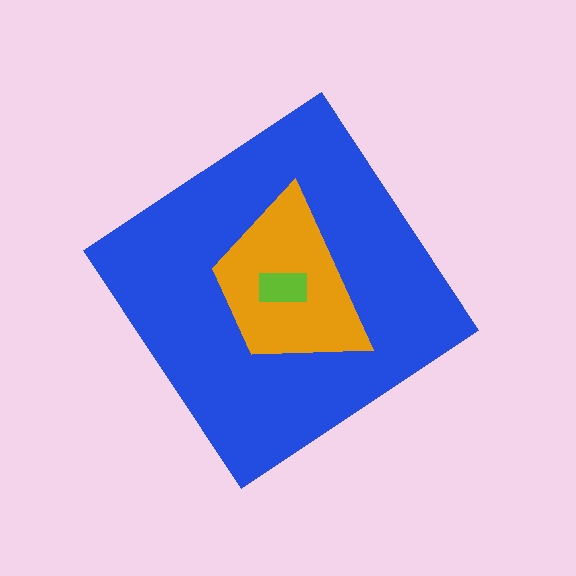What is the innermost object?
The lime rectangle.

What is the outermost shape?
The blue diamond.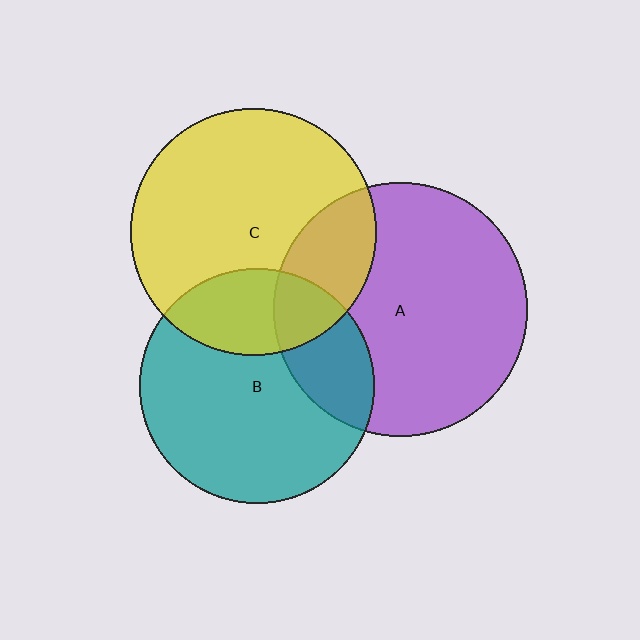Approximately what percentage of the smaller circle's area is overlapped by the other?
Approximately 25%.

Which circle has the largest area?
Circle A (purple).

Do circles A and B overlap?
Yes.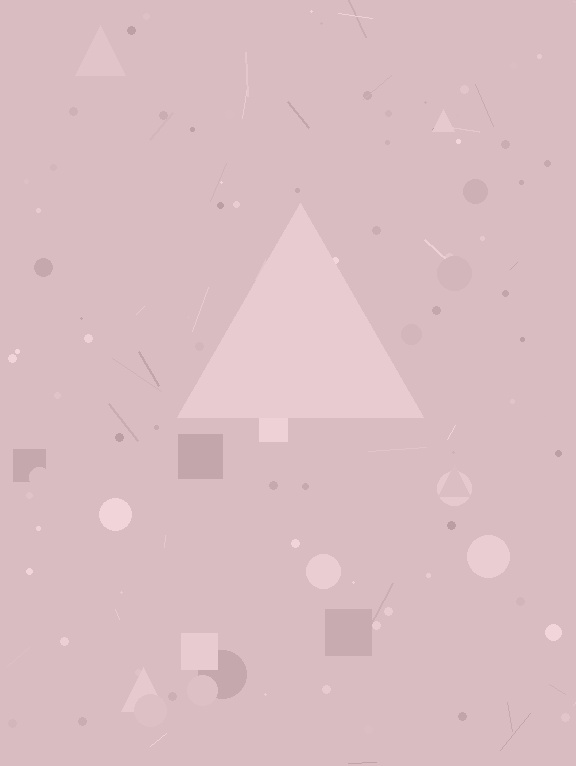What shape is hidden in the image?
A triangle is hidden in the image.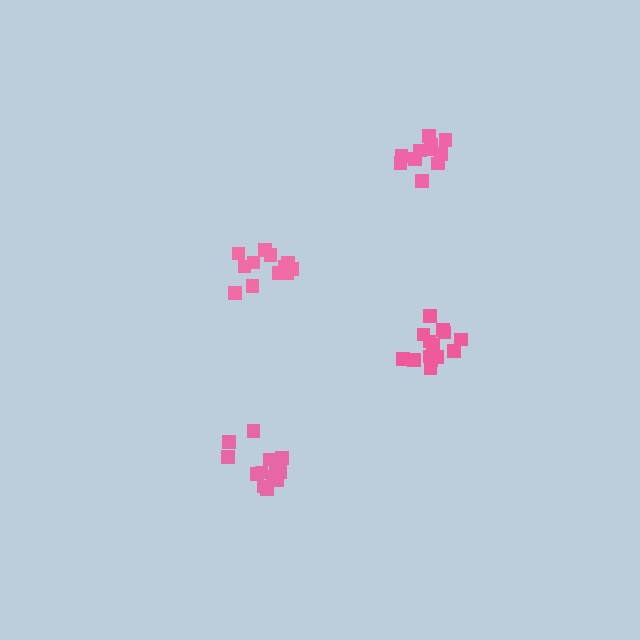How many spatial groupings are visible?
There are 4 spatial groupings.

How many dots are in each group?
Group 1: 14 dots, Group 2: 12 dots, Group 3: 12 dots, Group 4: 15 dots (53 total).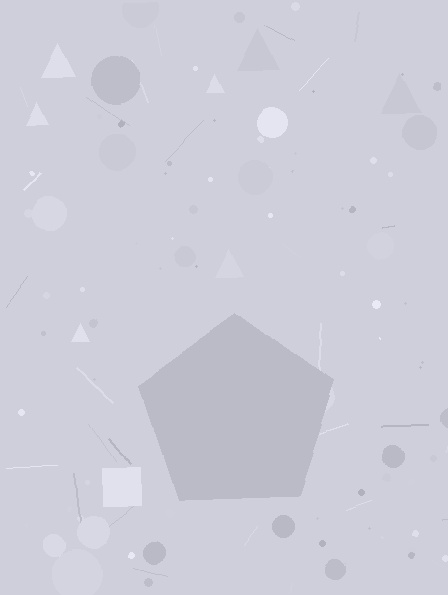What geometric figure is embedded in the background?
A pentagon is embedded in the background.